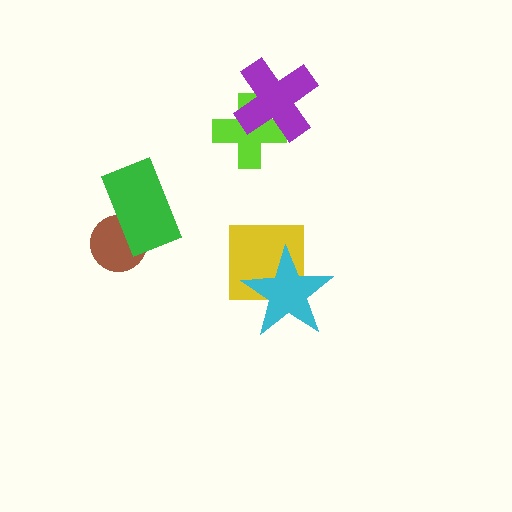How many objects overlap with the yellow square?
1 object overlaps with the yellow square.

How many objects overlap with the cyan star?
1 object overlaps with the cyan star.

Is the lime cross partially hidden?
Yes, it is partially covered by another shape.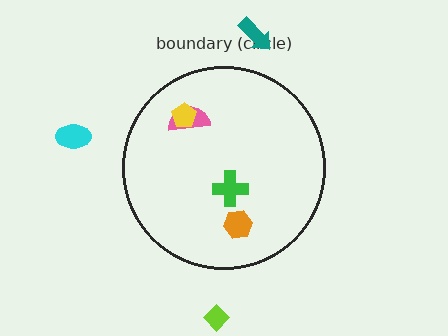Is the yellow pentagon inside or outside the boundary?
Inside.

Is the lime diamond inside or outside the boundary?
Outside.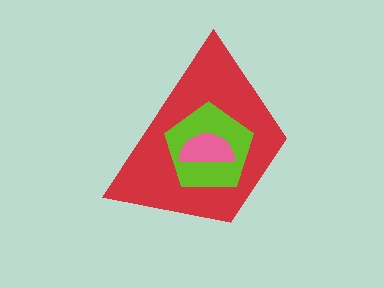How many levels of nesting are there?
3.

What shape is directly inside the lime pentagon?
The pink semicircle.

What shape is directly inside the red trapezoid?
The lime pentagon.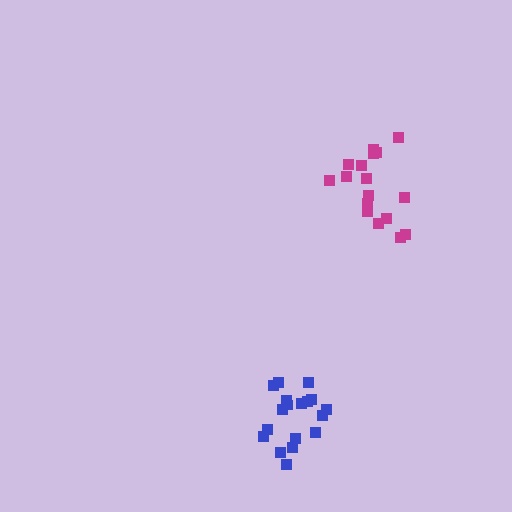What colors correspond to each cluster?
The clusters are colored: blue, magenta.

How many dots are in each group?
Group 1: 18 dots, Group 2: 17 dots (35 total).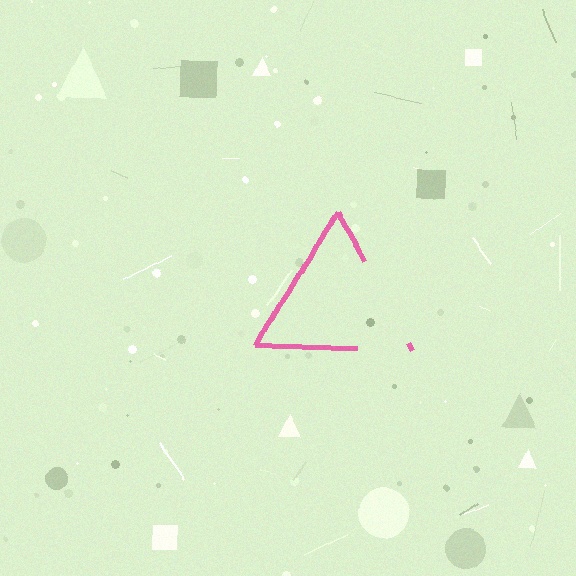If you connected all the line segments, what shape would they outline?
They would outline a triangle.